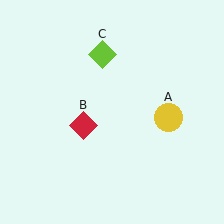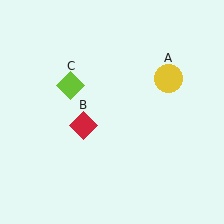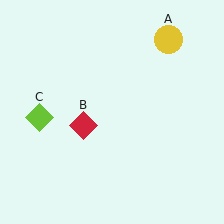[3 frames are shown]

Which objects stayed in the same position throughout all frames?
Red diamond (object B) remained stationary.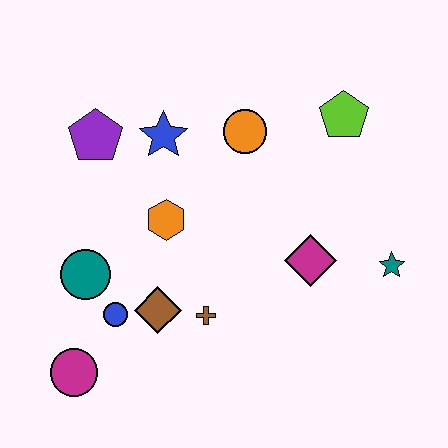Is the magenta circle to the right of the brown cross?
No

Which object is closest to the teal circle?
The blue circle is closest to the teal circle.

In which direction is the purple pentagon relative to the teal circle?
The purple pentagon is above the teal circle.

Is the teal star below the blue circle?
No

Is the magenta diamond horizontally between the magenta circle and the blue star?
No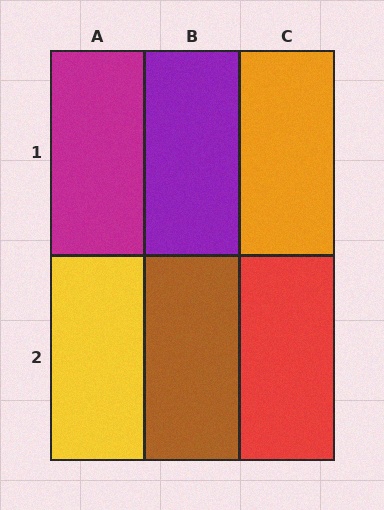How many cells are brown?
1 cell is brown.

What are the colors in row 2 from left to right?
Yellow, brown, red.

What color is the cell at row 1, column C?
Orange.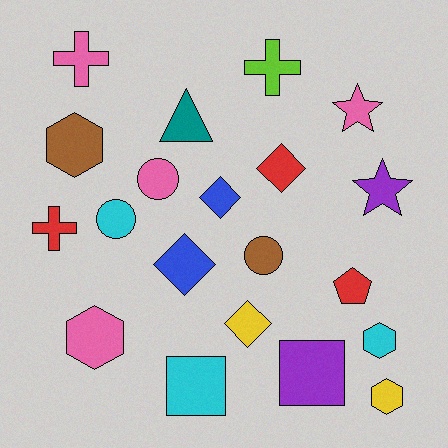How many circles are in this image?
There are 3 circles.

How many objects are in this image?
There are 20 objects.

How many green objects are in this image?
There are no green objects.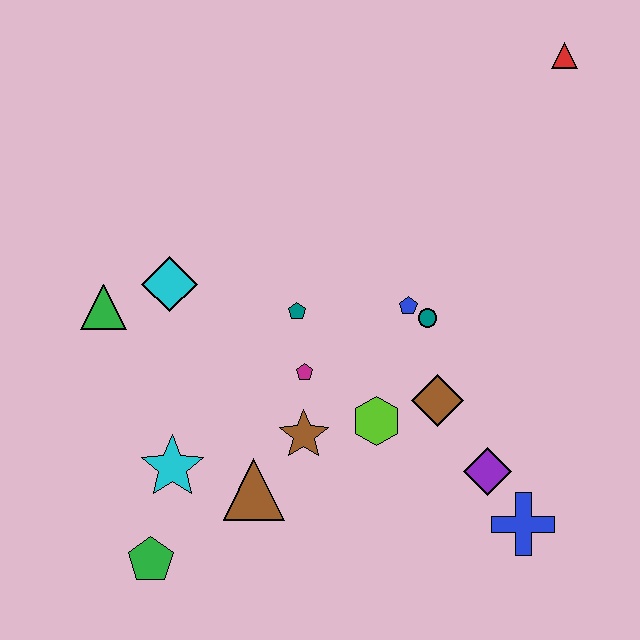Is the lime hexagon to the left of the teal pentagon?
No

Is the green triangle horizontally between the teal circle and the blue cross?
No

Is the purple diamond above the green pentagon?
Yes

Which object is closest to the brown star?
The magenta pentagon is closest to the brown star.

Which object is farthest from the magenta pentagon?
The red triangle is farthest from the magenta pentagon.